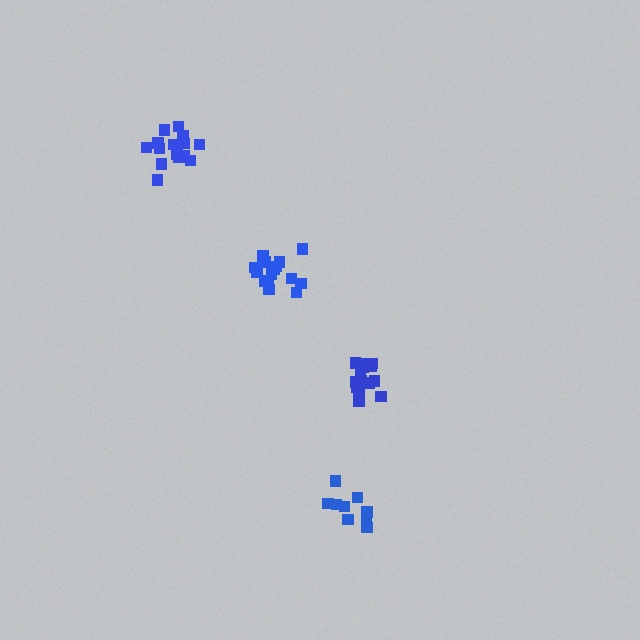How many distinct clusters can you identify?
There are 4 distinct clusters.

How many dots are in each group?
Group 1: 15 dots, Group 2: 15 dots, Group 3: 15 dots, Group 4: 9 dots (54 total).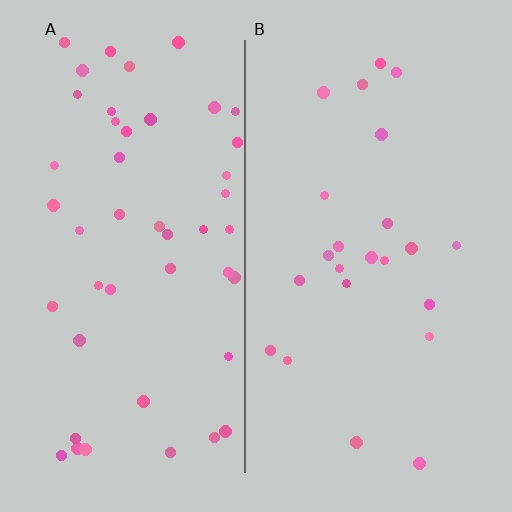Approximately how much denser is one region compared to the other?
Approximately 2.0× — region A over region B.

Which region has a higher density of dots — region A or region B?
A (the left).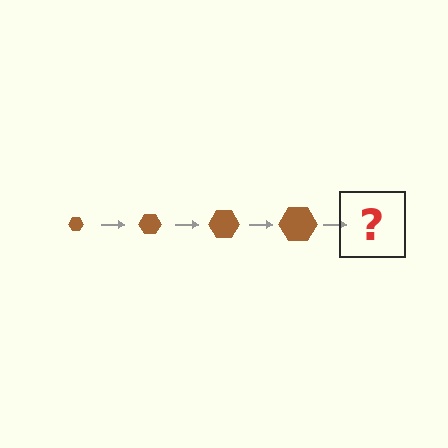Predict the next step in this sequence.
The next step is a brown hexagon, larger than the previous one.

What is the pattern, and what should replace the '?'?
The pattern is that the hexagon gets progressively larger each step. The '?' should be a brown hexagon, larger than the previous one.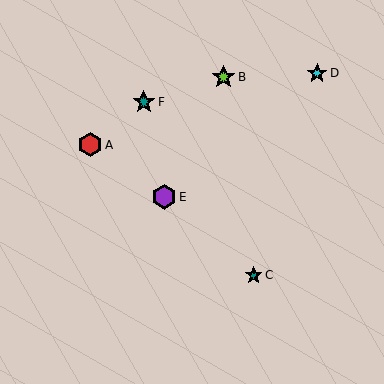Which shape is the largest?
The red hexagon (labeled A) is the largest.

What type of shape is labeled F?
Shape F is a teal star.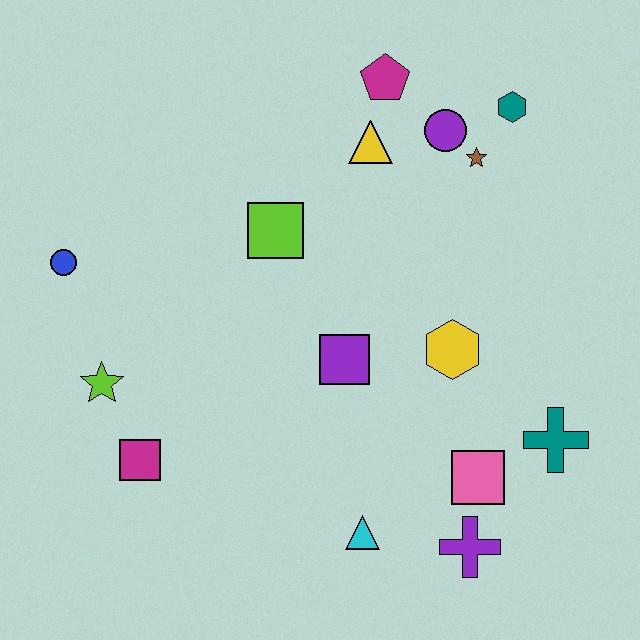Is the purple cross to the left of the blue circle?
No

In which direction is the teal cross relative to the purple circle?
The teal cross is below the purple circle.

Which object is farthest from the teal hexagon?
The magenta square is farthest from the teal hexagon.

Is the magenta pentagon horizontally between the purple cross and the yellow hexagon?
No